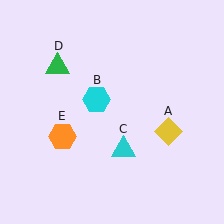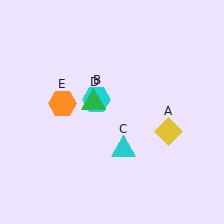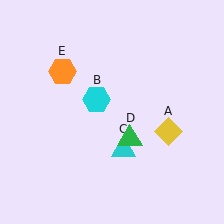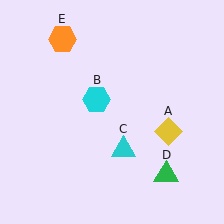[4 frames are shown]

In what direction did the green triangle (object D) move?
The green triangle (object D) moved down and to the right.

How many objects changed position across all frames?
2 objects changed position: green triangle (object D), orange hexagon (object E).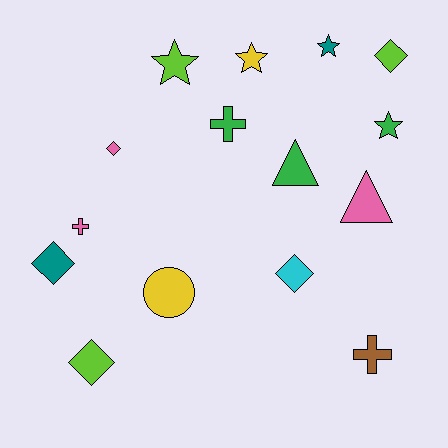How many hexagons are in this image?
There are no hexagons.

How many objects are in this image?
There are 15 objects.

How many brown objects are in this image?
There is 1 brown object.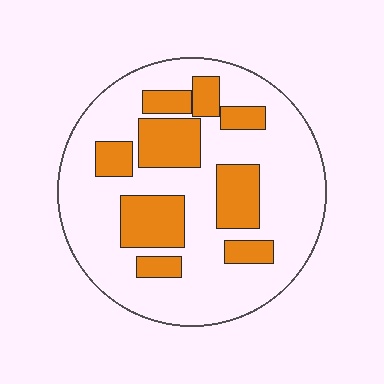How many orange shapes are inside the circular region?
9.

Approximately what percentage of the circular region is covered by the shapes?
Approximately 30%.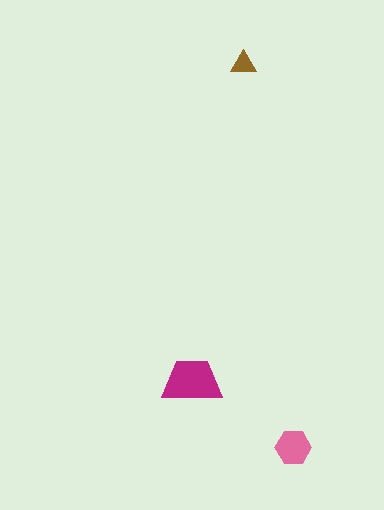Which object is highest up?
The brown triangle is topmost.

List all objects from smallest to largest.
The brown triangle, the pink hexagon, the magenta trapezoid.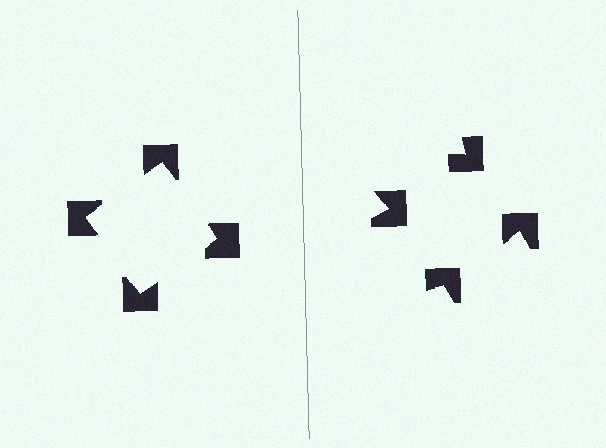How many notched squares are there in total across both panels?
8 — 4 on each side.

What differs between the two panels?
The notched squares are positioned identically on both sides; only the wedge orientations differ. On the left they align to a square; on the right they are misaligned.